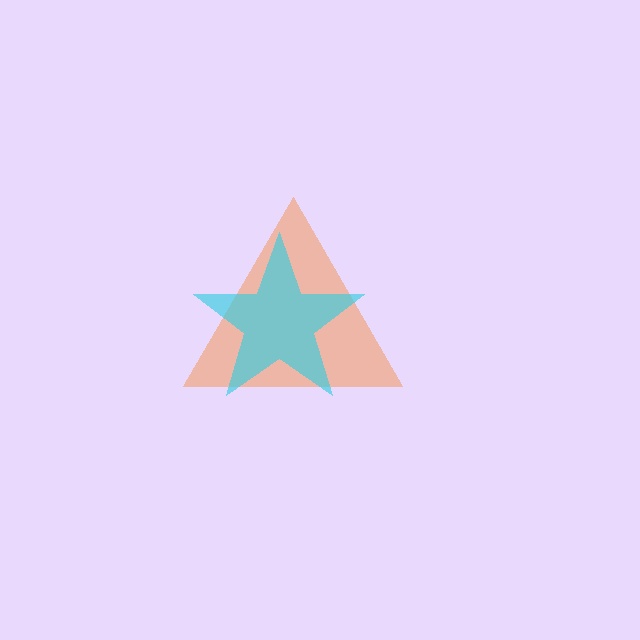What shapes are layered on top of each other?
The layered shapes are: an orange triangle, a cyan star.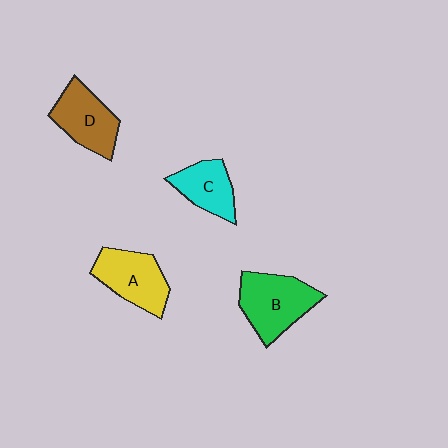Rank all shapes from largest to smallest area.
From largest to smallest: B (green), A (yellow), D (brown), C (cyan).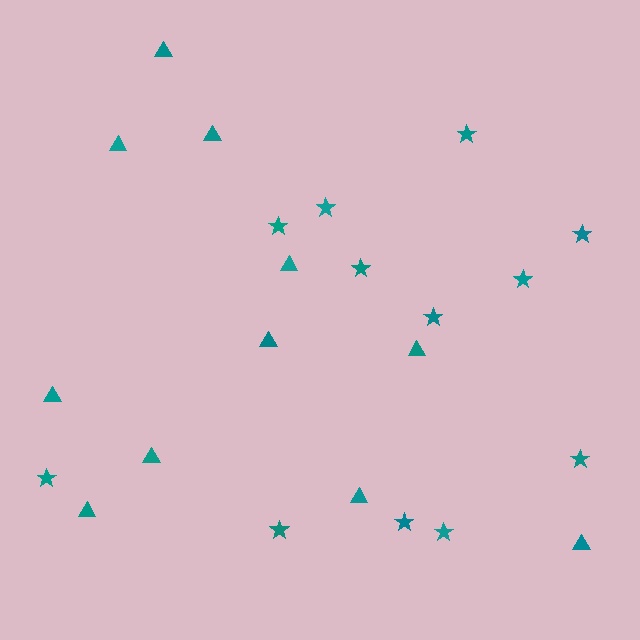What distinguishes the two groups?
There are 2 groups: one group of stars (12) and one group of triangles (11).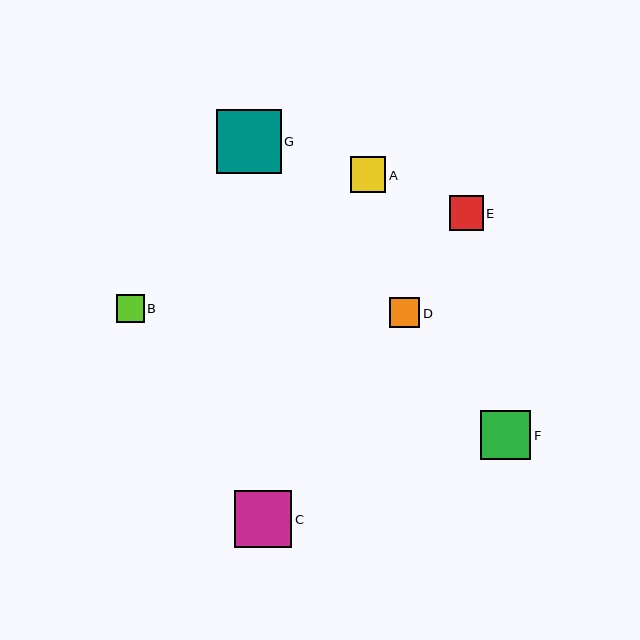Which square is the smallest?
Square B is the smallest with a size of approximately 28 pixels.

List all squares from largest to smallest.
From largest to smallest: G, C, F, A, E, D, B.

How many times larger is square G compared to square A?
Square G is approximately 1.8 times the size of square A.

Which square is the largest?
Square G is the largest with a size of approximately 64 pixels.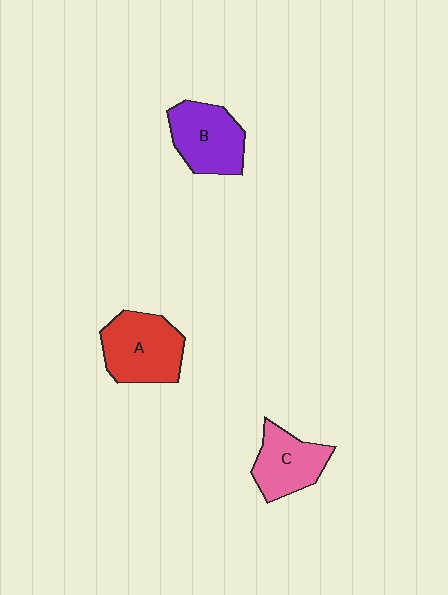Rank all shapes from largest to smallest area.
From largest to smallest: A (red), B (purple), C (pink).